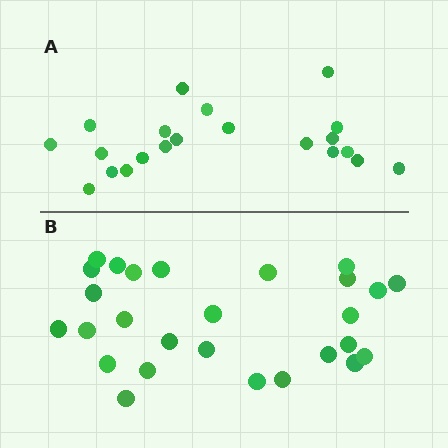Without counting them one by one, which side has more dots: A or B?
Region B (the bottom region) has more dots.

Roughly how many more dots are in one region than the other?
Region B has about 6 more dots than region A.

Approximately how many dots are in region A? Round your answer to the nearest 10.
About 20 dots. (The exact count is 21, which rounds to 20.)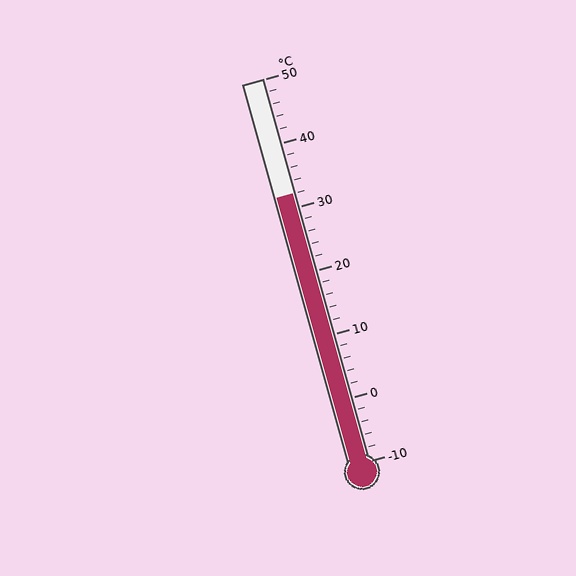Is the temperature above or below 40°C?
The temperature is below 40°C.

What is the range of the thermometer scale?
The thermometer scale ranges from -10°C to 50°C.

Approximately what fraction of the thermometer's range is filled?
The thermometer is filled to approximately 70% of its range.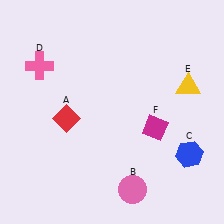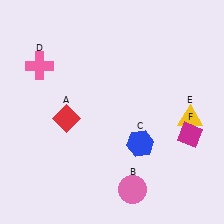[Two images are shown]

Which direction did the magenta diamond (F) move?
The magenta diamond (F) moved right.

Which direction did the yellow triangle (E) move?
The yellow triangle (E) moved down.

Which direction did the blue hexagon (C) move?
The blue hexagon (C) moved left.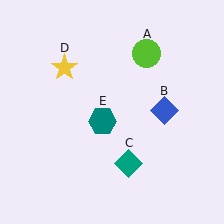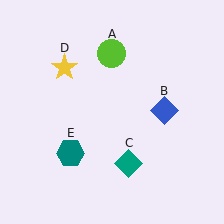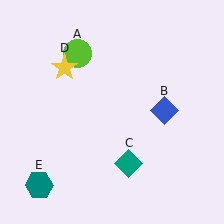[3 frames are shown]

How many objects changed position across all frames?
2 objects changed position: lime circle (object A), teal hexagon (object E).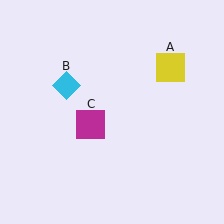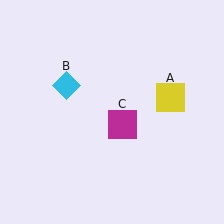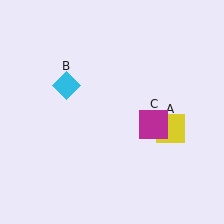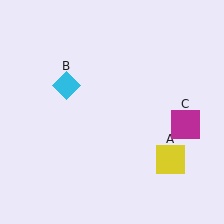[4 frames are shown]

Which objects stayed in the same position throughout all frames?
Cyan diamond (object B) remained stationary.